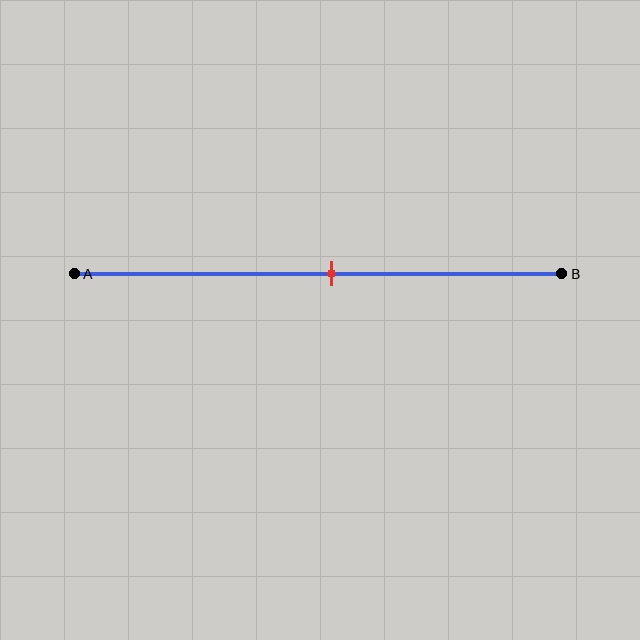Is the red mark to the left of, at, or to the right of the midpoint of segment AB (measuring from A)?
The red mark is approximately at the midpoint of segment AB.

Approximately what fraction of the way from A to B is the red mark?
The red mark is approximately 55% of the way from A to B.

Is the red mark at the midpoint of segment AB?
Yes, the mark is approximately at the midpoint.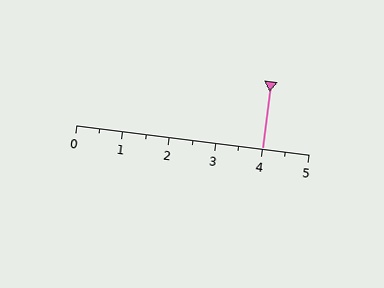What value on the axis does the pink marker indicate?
The marker indicates approximately 4.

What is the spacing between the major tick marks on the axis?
The major ticks are spaced 1 apart.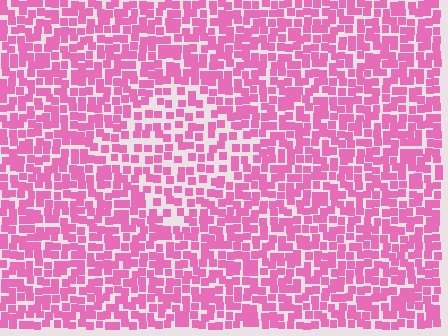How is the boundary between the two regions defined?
The boundary is defined by a change in element density (approximately 1.6x ratio). All elements are the same color, size, and shape.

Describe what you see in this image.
The image contains small pink elements arranged at two different densities. A diamond-shaped region is visible where the elements are less densely packed than the surrounding area.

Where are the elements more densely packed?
The elements are more densely packed outside the diamond boundary.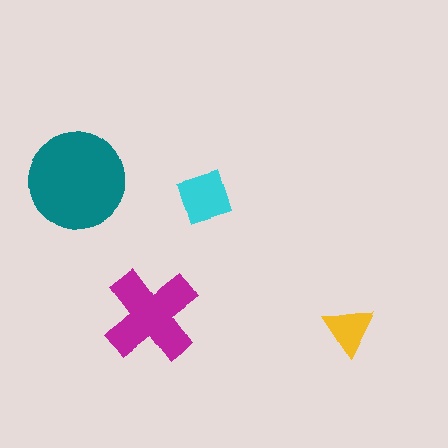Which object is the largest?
The teal circle.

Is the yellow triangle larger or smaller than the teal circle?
Smaller.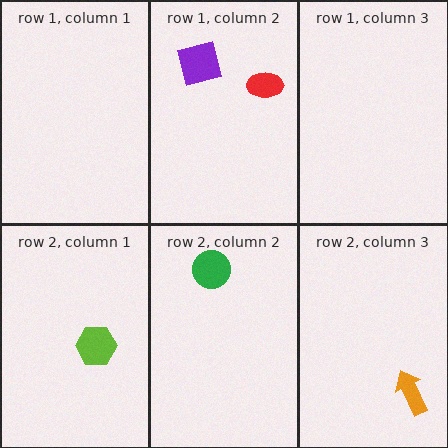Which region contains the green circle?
The row 2, column 2 region.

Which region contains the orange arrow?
The row 2, column 3 region.